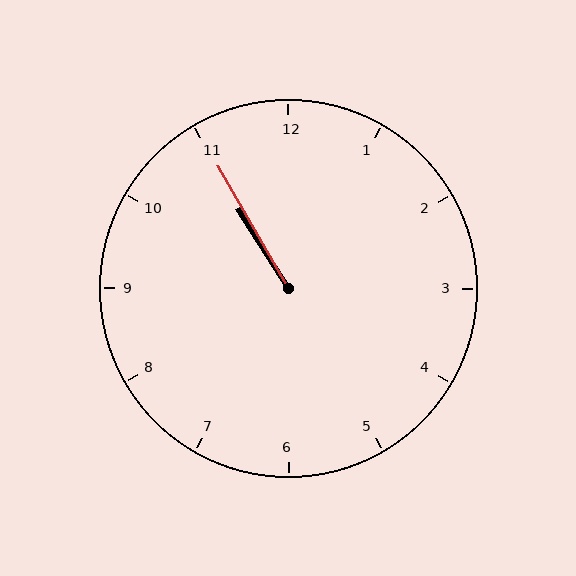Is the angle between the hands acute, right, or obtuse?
It is acute.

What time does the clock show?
10:55.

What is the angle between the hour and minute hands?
Approximately 2 degrees.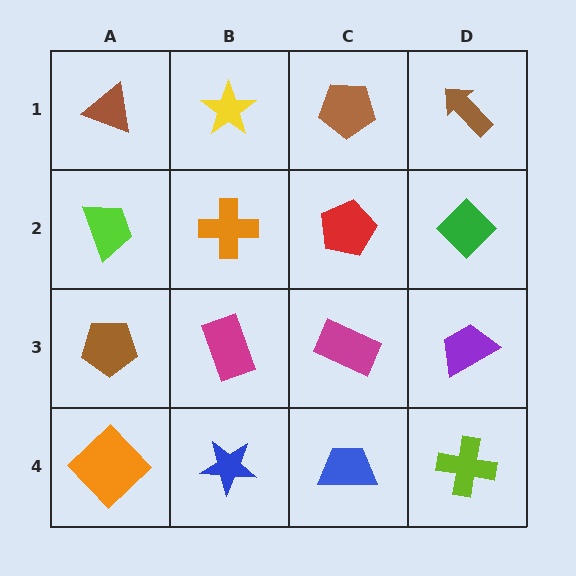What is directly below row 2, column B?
A magenta rectangle.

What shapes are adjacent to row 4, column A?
A brown pentagon (row 3, column A), a blue star (row 4, column B).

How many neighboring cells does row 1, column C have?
3.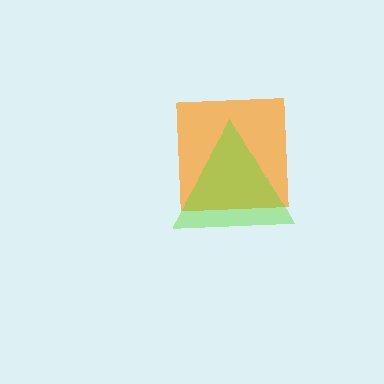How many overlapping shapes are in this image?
There are 2 overlapping shapes in the image.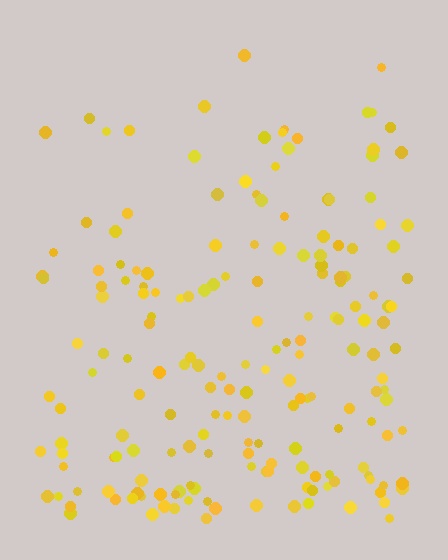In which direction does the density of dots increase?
From top to bottom, with the bottom side densest.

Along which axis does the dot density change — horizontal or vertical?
Vertical.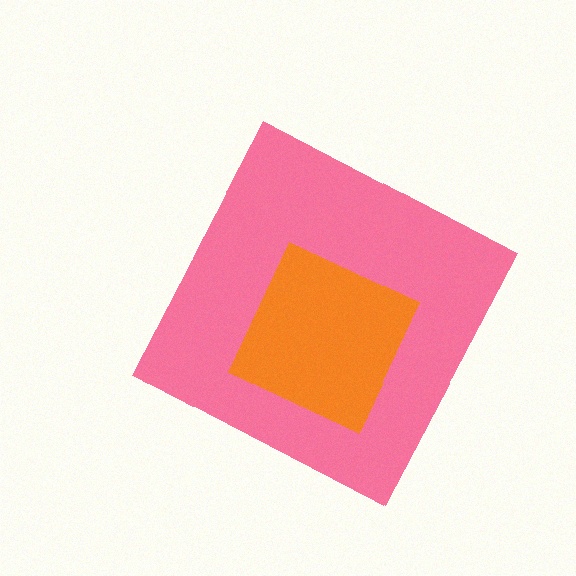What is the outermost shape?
The pink diamond.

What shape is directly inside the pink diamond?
The orange square.